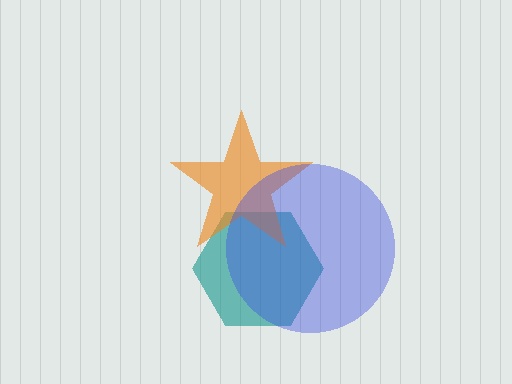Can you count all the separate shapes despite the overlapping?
Yes, there are 3 separate shapes.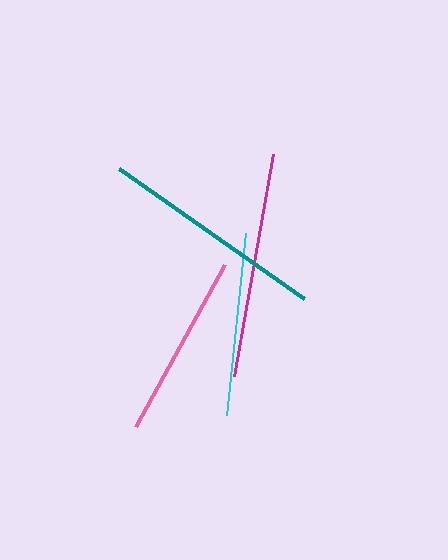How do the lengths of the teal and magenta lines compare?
The teal and magenta lines are approximately the same length.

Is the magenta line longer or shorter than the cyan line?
The magenta line is longer than the cyan line.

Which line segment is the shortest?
The cyan line is the shortest at approximately 183 pixels.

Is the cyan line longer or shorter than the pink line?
The pink line is longer than the cyan line.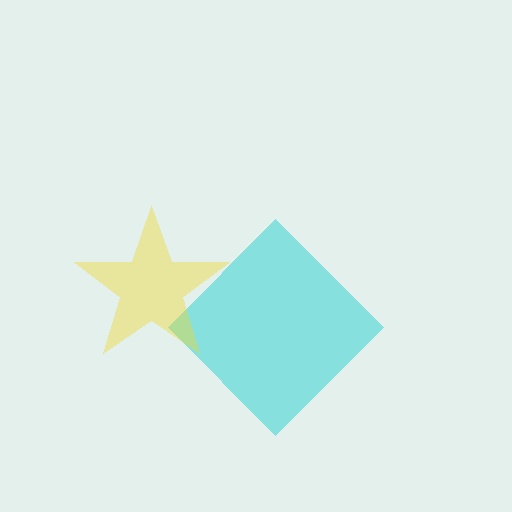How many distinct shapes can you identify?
There are 2 distinct shapes: a cyan diamond, a yellow star.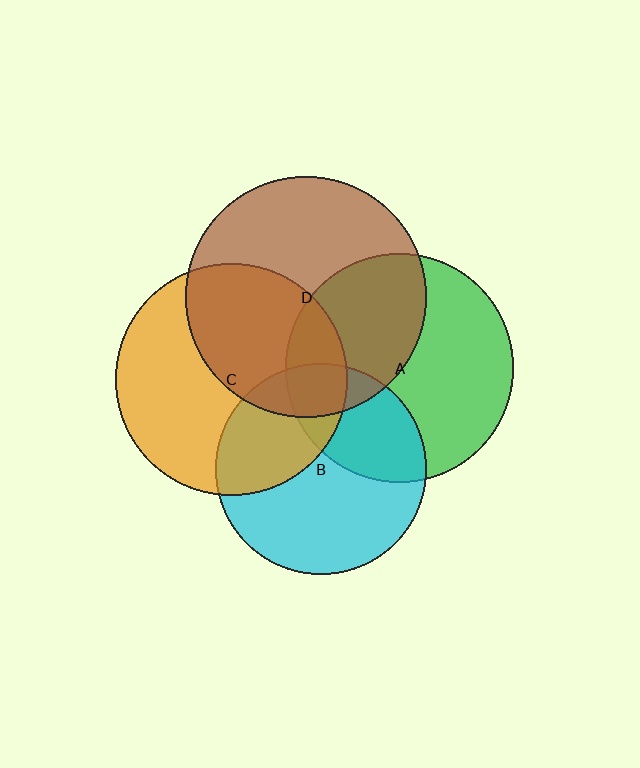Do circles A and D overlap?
Yes.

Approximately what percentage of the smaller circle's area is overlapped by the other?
Approximately 40%.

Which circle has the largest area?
Circle D (brown).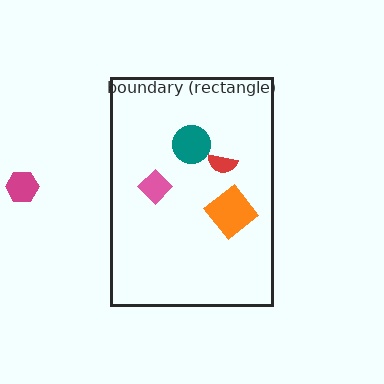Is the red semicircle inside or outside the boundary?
Inside.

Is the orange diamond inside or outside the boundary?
Inside.